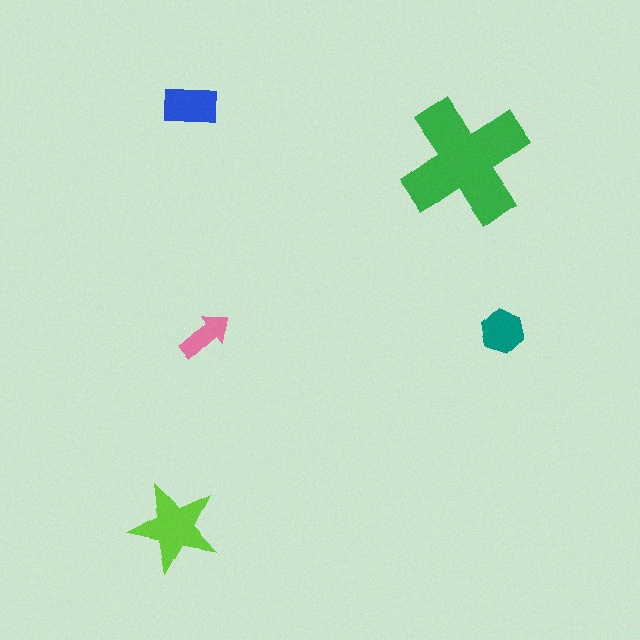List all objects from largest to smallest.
The green cross, the lime star, the blue rectangle, the teal hexagon, the pink arrow.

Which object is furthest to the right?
The teal hexagon is rightmost.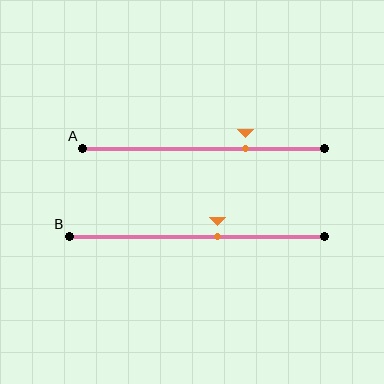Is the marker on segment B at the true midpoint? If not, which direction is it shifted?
No, the marker on segment B is shifted to the right by about 8% of the segment length.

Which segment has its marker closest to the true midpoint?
Segment B has its marker closest to the true midpoint.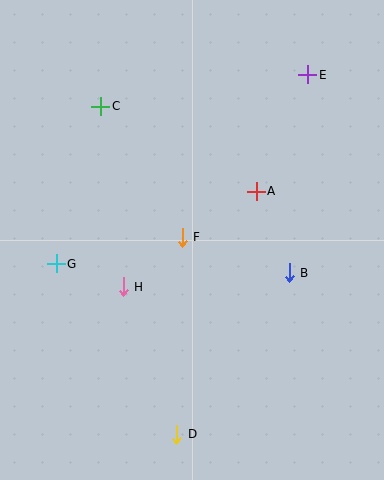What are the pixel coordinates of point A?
Point A is at (256, 191).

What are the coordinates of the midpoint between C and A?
The midpoint between C and A is at (179, 149).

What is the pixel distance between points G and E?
The distance between G and E is 314 pixels.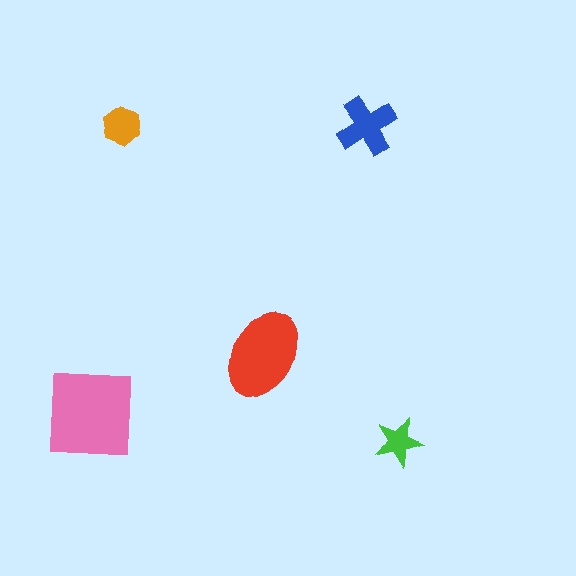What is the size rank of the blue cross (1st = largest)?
3rd.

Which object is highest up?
The blue cross is topmost.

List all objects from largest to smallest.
The pink square, the red ellipse, the blue cross, the orange hexagon, the green star.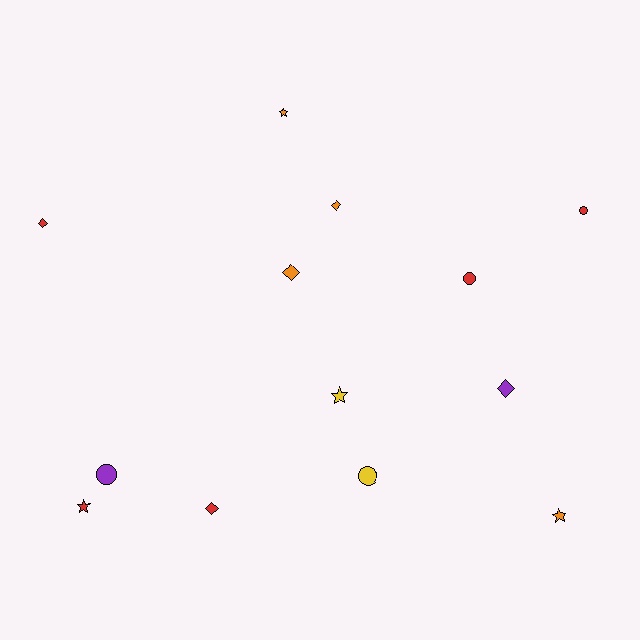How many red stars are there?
There is 1 red star.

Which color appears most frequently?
Red, with 5 objects.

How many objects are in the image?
There are 13 objects.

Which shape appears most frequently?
Diamond, with 5 objects.